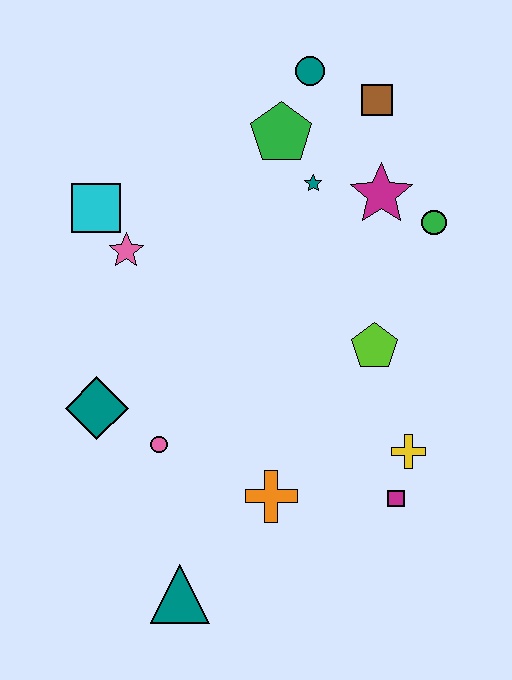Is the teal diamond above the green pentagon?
No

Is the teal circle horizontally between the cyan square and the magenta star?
Yes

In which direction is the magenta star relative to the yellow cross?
The magenta star is above the yellow cross.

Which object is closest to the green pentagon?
The teal star is closest to the green pentagon.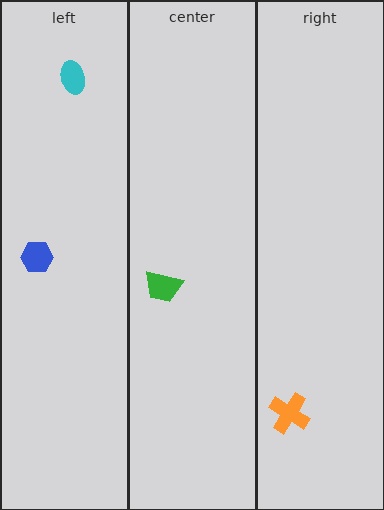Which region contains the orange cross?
The right region.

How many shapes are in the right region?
1.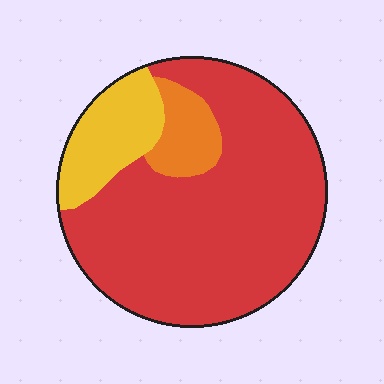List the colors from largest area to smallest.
From largest to smallest: red, yellow, orange.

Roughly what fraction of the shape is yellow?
Yellow covers about 15% of the shape.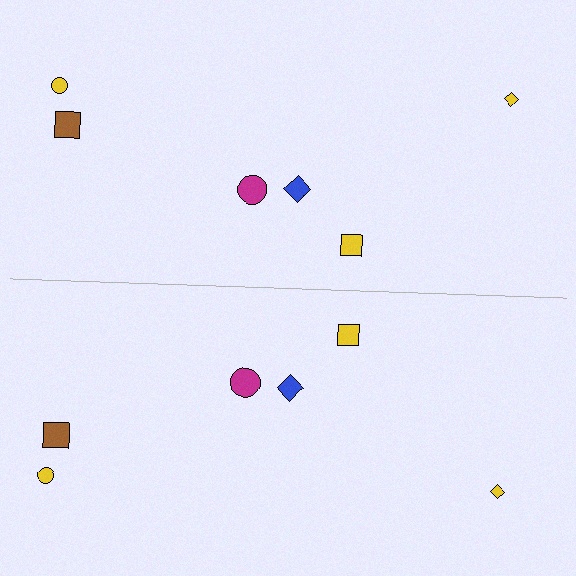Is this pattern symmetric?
Yes, this pattern has bilateral (reflection) symmetry.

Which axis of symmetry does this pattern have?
The pattern has a horizontal axis of symmetry running through the center of the image.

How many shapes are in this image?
There are 12 shapes in this image.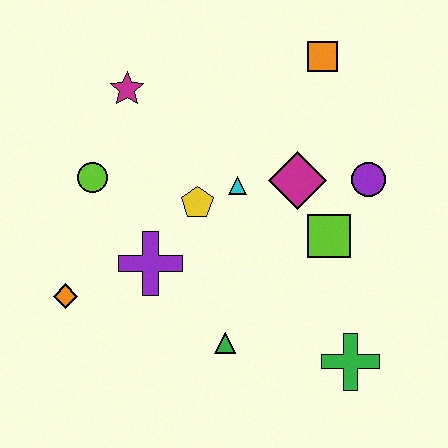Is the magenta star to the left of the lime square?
Yes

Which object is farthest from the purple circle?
The orange diamond is farthest from the purple circle.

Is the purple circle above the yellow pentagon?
Yes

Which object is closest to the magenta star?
The lime circle is closest to the magenta star.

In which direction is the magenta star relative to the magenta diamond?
The magenta star is to the left of the magenta diamond.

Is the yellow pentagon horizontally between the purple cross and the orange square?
Yes